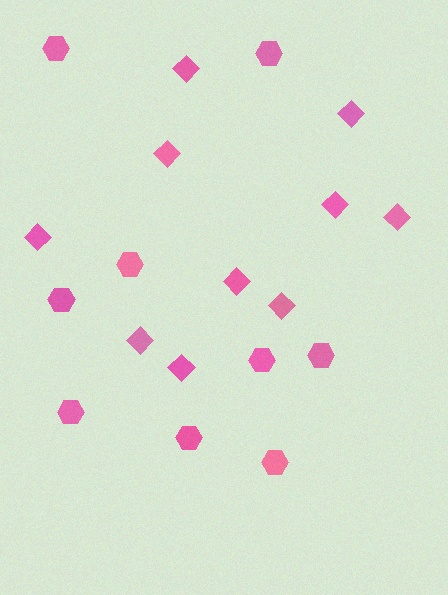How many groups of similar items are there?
There are 2 groups: one group of hexagons (9) and one group of diamonds (10).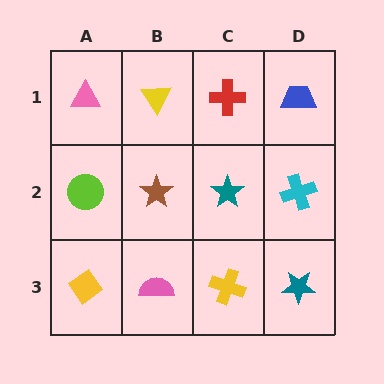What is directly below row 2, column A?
A yellow diamond.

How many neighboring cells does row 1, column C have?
3.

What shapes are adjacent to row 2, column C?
A red cross (row 1, column C), a yellow cross (row 3, column C), a brown star (row 2, column B), a cyan cross (row 2, column D).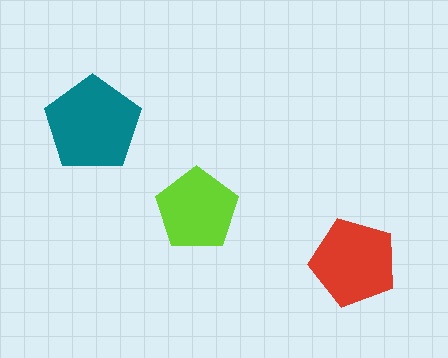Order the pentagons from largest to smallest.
the teal one, the red one, the lime one.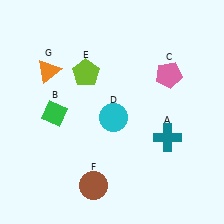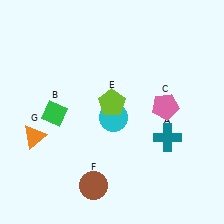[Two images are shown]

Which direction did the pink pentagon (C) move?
The pink pentagon (C) moved down.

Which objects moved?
The objects that moved are: the pink pentagon (C), the lime pentagon (E), the orange triangle (G).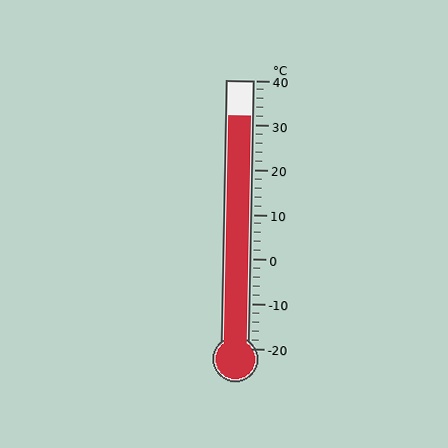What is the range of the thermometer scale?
The thermometer scale ranges from -20°C to 40°C.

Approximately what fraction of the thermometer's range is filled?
The thermometer is filled to approximately 85% of its range.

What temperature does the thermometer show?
The thermometer shows approximately 32°C.